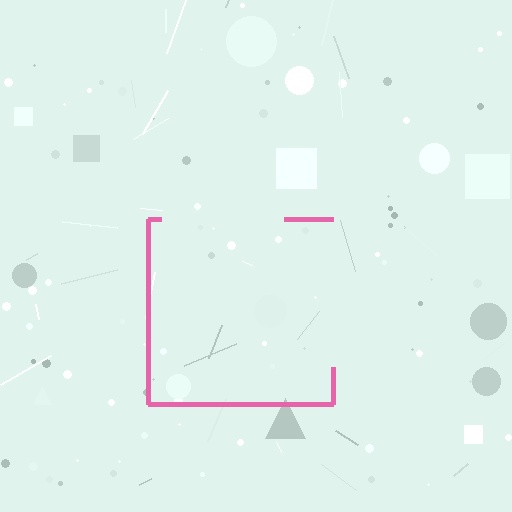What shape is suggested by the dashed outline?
The dashed outline suggests a square.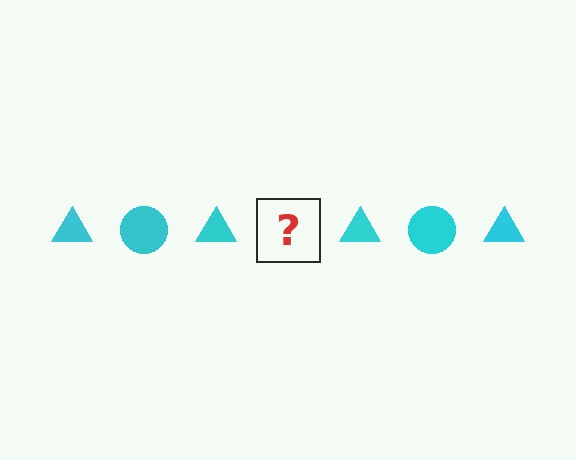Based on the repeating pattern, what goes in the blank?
The blank should be a cyan circle.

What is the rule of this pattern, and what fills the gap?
The rule is that the pattern cycles through triangle, circle shapes in cyan. The gap should be filled with a cyan circle.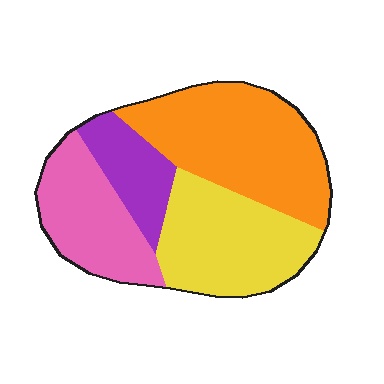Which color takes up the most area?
Orange, at roughly 35%.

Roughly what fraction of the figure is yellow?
Yellow takes up about one quarter (1/4) of the figure.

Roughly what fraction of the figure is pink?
Pink covers 22% of the figure.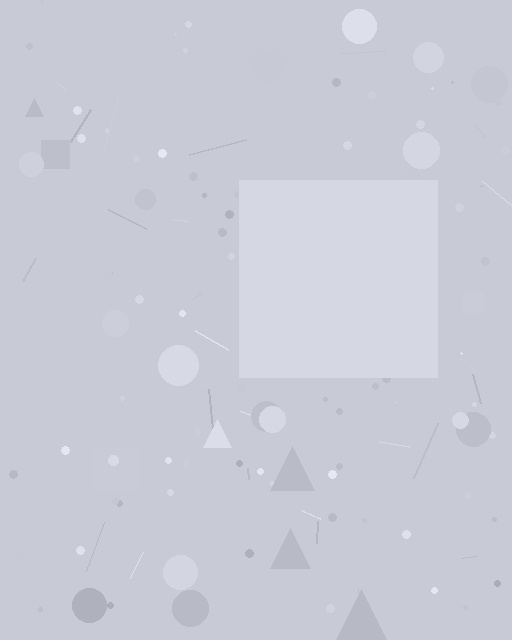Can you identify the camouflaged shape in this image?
The camouflaged shape is a square.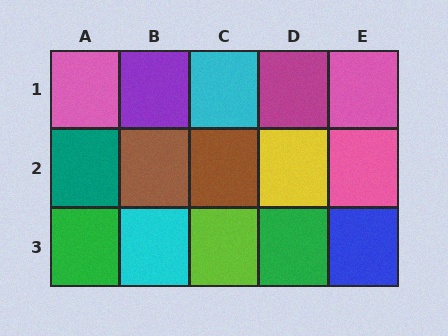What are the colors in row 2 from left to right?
Teal, brown, brown, yellow, pink.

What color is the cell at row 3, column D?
Green.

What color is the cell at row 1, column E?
Pink.